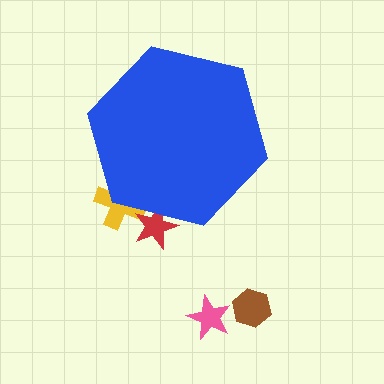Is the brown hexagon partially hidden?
No, the brown hexagon is fully visible.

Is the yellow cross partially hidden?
Yes, the yellow cross is partially hidden behind the blue hexagon.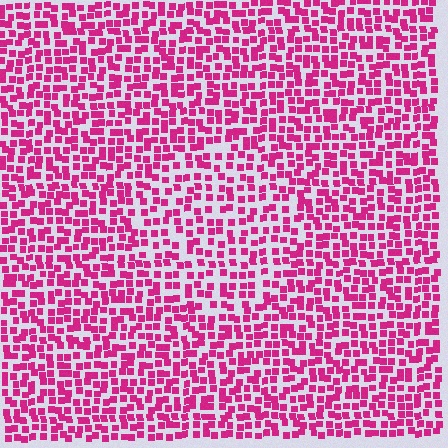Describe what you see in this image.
The image contains small magenta elements arranged at two different densities. A circle-shaped region is visible where the elements are less densely packed than the surrounding area.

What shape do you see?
I see a circle.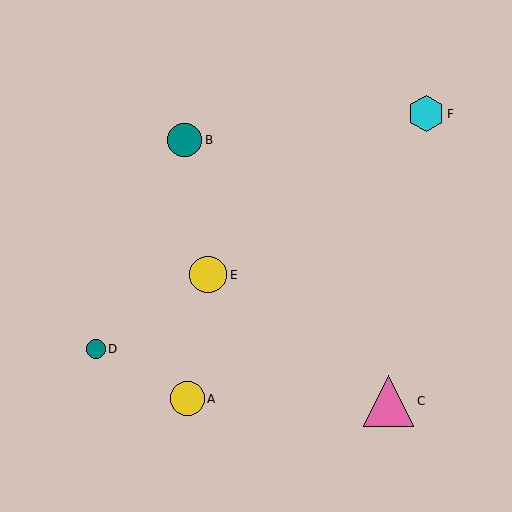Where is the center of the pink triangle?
The center of the pink triangle is at (388, 401).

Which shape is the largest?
The pink triangle (labeled C) is the largest.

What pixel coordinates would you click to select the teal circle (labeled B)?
Click at (185, 140) to select the teal circle B.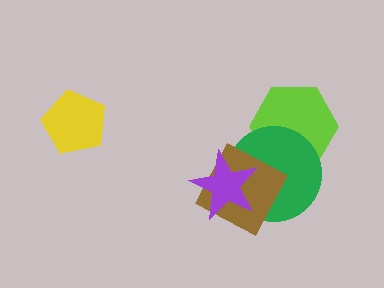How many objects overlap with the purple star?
2 objects overlap with the purple star.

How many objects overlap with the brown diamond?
3 objects overlap with the brown diamond.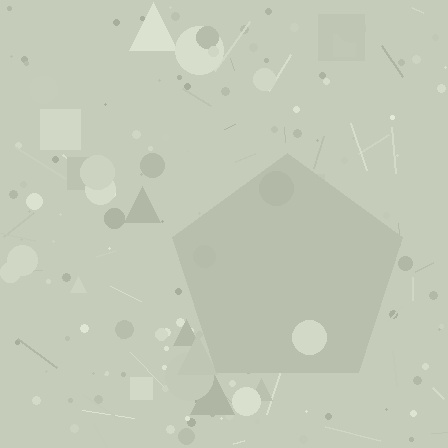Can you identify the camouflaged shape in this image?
The camouflaged shape is a pentagon.